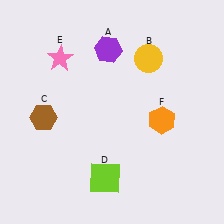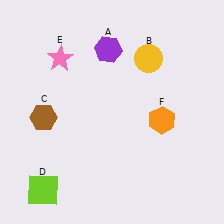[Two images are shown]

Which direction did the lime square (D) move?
The lime square (D) moved left.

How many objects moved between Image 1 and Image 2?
1 object moved between the two images.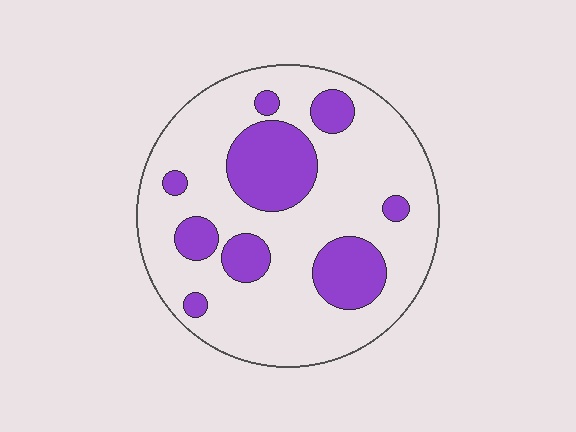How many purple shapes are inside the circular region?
9.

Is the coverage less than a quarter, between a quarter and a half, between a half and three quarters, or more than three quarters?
Between a quarter and a half.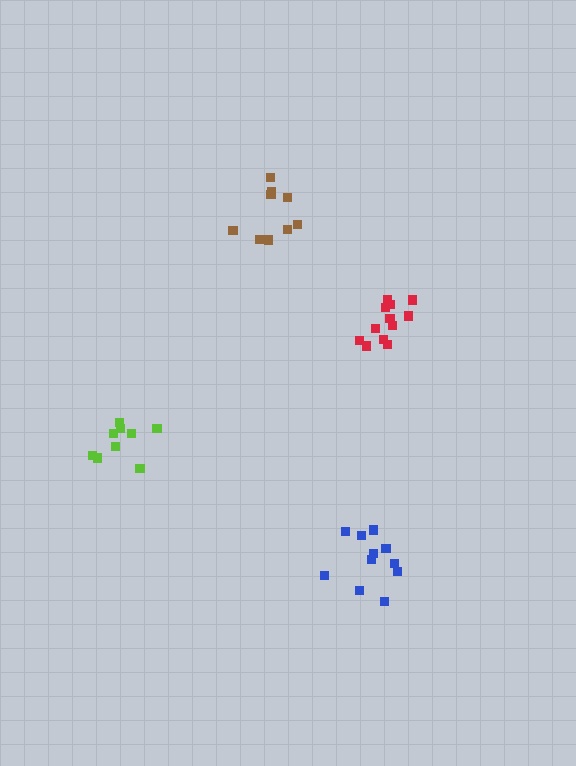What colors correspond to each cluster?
The clusters are colored: blue, red, lime, brown.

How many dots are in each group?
Group 1: 11 dots, Group 2: 12 dots, Group 3: 9 dots, Group 4: 9 dots (41 total).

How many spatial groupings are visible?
There are 4 spatial groupings.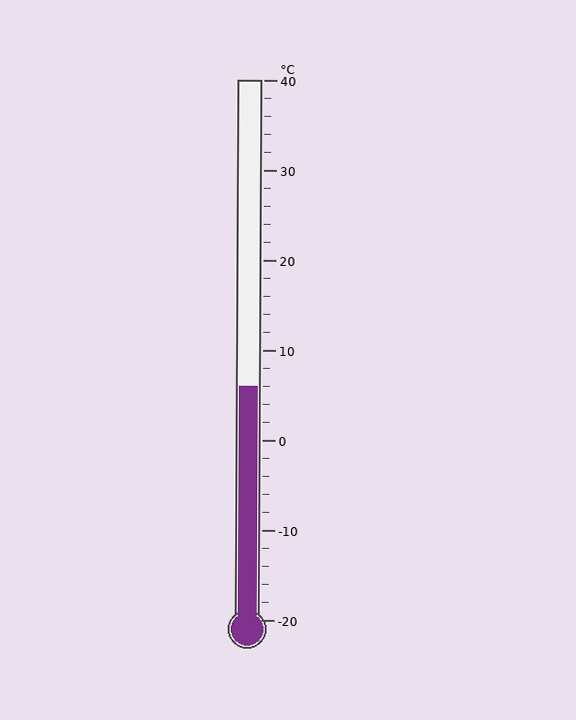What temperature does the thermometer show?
The thermometer shows approximately 6°C.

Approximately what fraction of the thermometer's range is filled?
The thermometer is filled to approximately 45% of its range.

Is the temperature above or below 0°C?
The temperature is above 0°C.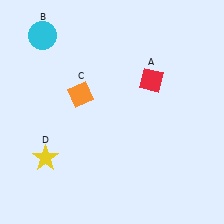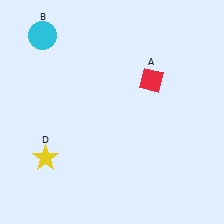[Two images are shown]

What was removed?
The orange diamond (C) was removed in Image 2.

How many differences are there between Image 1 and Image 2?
There is 1 difference between the two images.